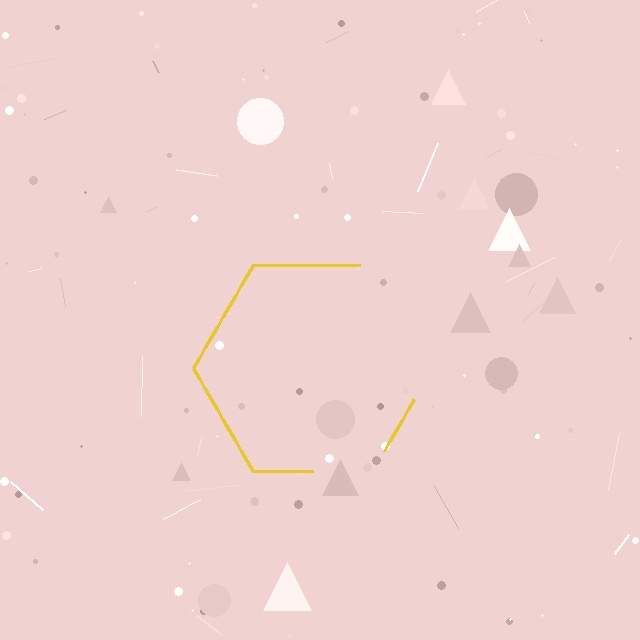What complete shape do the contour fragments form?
The contour fragments form a hexagon.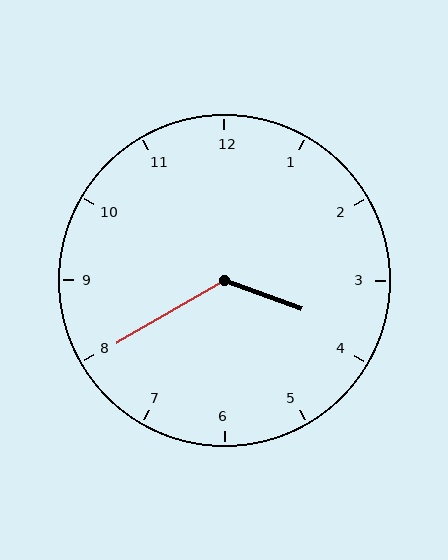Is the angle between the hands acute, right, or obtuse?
It is obtuse.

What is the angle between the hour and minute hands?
Approximately 130 degrees.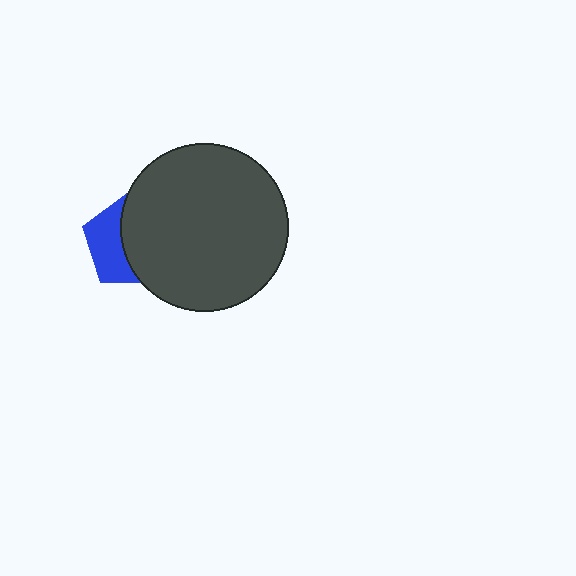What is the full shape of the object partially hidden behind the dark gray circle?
The partially hidden object is a blue pentagon.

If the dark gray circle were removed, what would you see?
You would see the complete blue pentagon.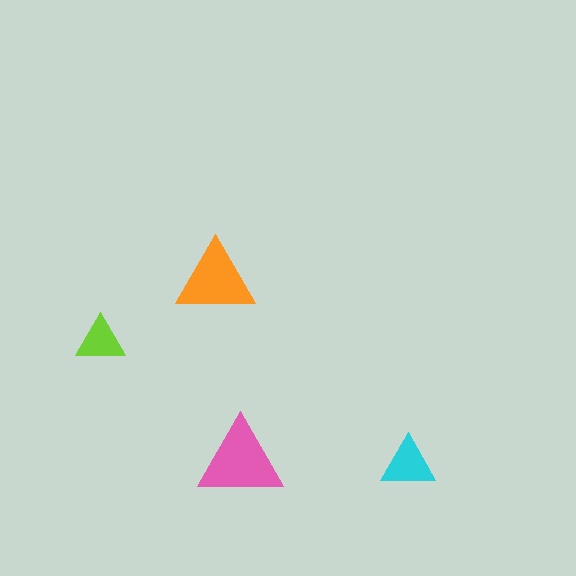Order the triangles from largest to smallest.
the pink one, the orange one, the cyan one, the lime one.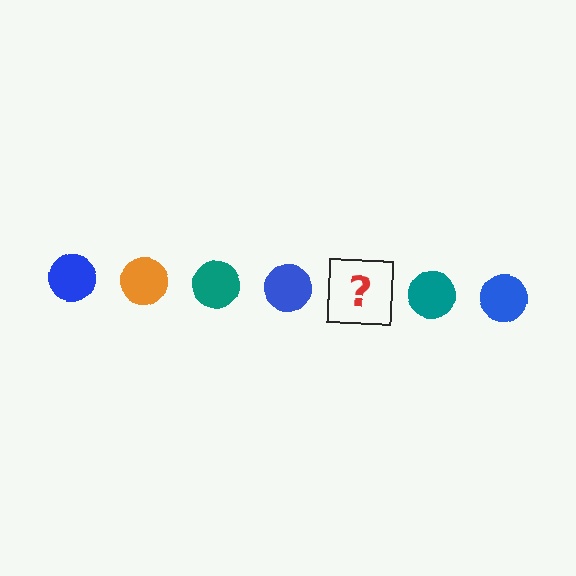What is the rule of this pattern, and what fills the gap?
The rule is that the pattern cycles through blue, orange, teal circles. The gap should be filled with an orange circle.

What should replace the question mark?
The question mark should be replaced with an orange circle.